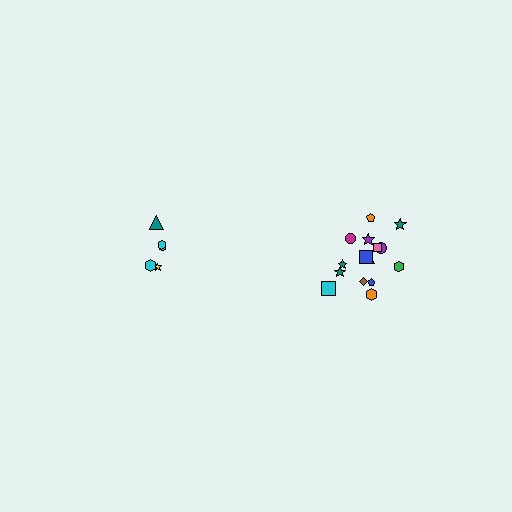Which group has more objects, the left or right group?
The right group.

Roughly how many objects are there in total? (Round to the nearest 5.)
Roughly 20 objects in total.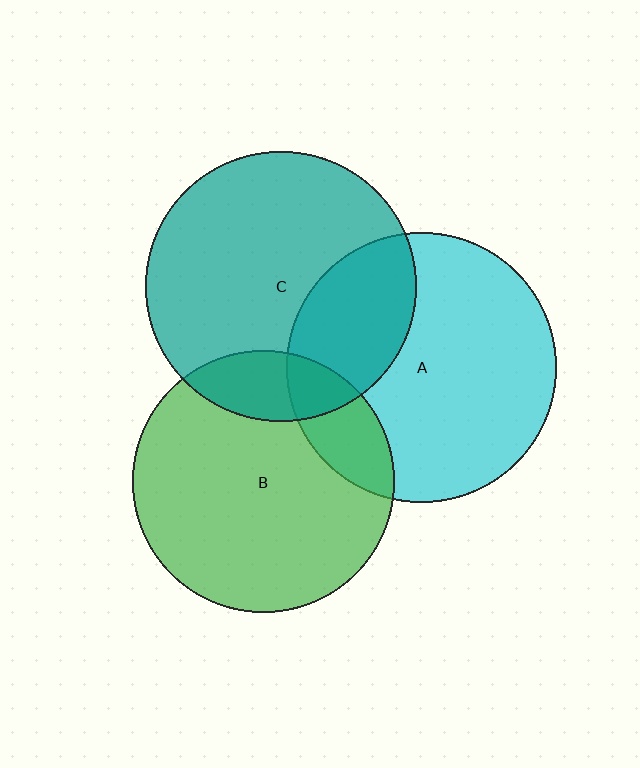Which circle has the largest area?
Circle C (teal).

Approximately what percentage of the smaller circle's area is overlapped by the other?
Approximately 15%.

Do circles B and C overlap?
Yes.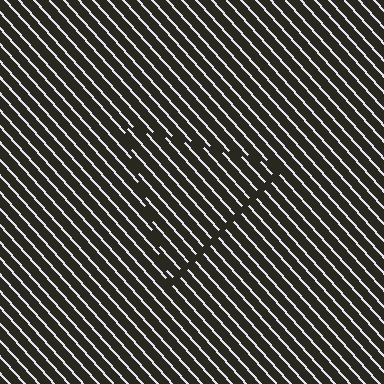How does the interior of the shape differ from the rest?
The interior of the shape contains the same grating, shifted by half a period — the contour is defined by the phase discontinuity where line-ends from the inner and outer gratings abut.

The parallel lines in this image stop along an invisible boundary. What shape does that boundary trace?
An illusory triangle. The interior of the shape contains the same grating, shifted by half a period — the contour is defined by the phase discontinuity where line-ends from the inner and outer gratings abut.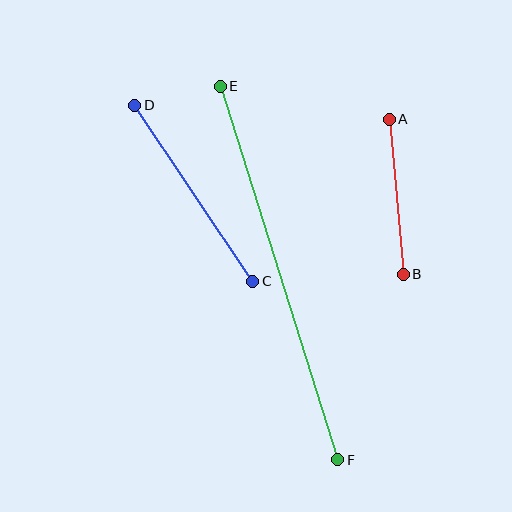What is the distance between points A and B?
The distance is approximately 155 pixels.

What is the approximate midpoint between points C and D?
The midpoint is at approximately (194, 193) pixels.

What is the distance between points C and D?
The distance is approximately 212 pixels.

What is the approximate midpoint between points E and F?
The midpoint is at approximately (279, 273) pixels.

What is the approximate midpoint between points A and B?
The midpoint is at approximately (396, 197) pixels.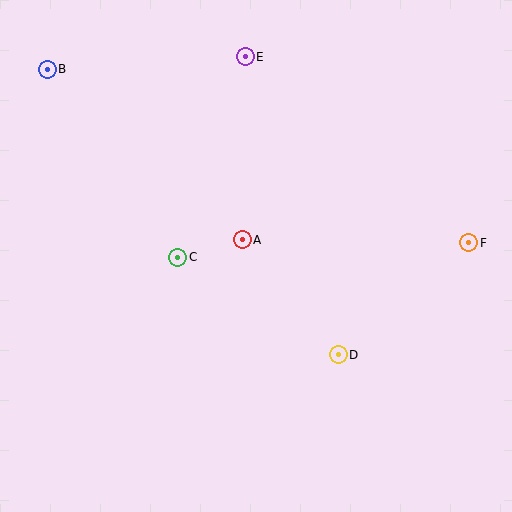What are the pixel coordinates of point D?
Point D is at (338, 355).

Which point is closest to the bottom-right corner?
Point D is closest to the bottom-right corner.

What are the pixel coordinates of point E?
Point E is at (245, 57).